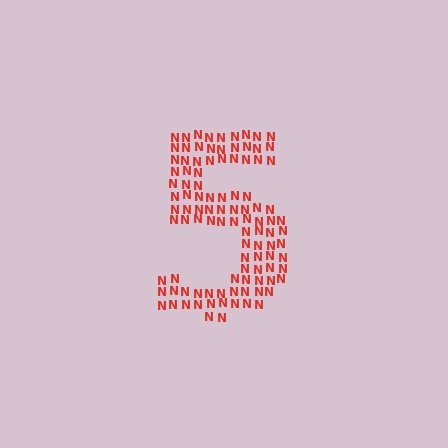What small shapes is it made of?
It is made of small letter N's.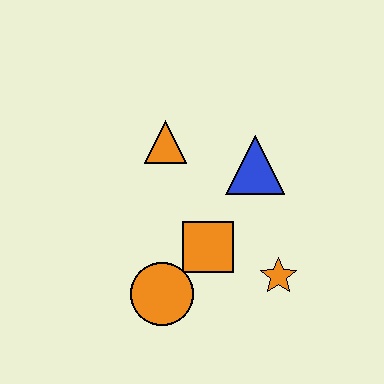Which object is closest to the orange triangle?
The blue triangle is closest to the orange triangle.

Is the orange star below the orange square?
Yes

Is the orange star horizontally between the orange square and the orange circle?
No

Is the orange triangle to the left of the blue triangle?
Yes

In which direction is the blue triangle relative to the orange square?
The blue triangle is above the orange square.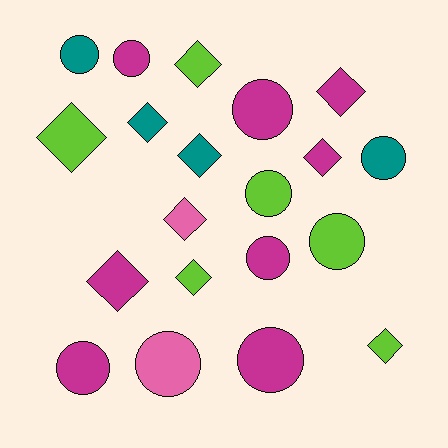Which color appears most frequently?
Magenta, with 8 objects.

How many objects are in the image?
There are 20 objects.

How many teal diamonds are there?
There are 2 teal diamonds.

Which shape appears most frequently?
Circle, with 10 objects.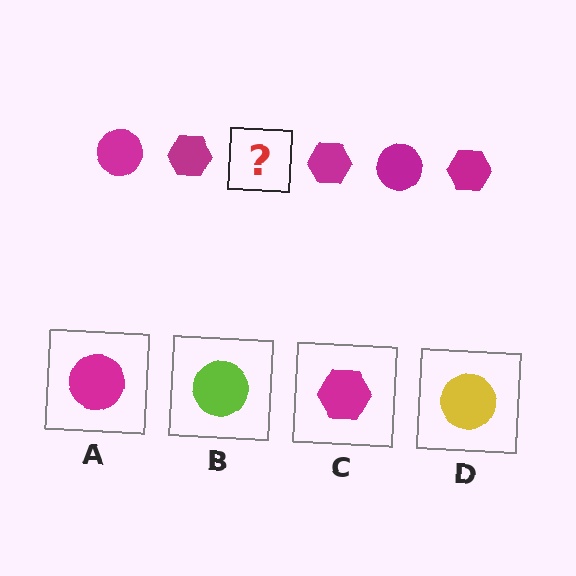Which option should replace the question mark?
Option A.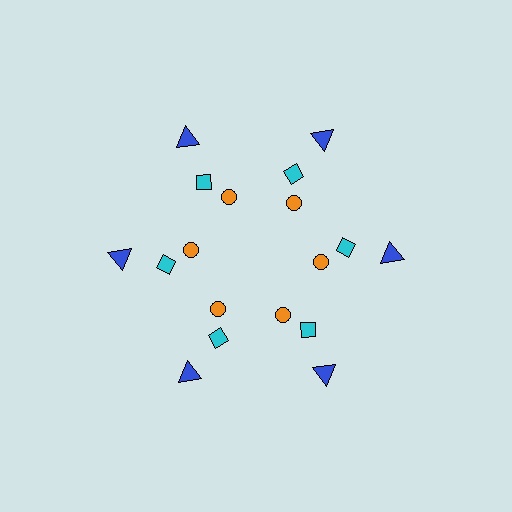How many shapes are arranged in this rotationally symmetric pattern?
There are 18 shapes, arranged in 6 groups of 3.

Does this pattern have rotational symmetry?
Yes, this pattern has 6-fold rotational symmetry. It looks the same after rotating 60 degrees around the center.